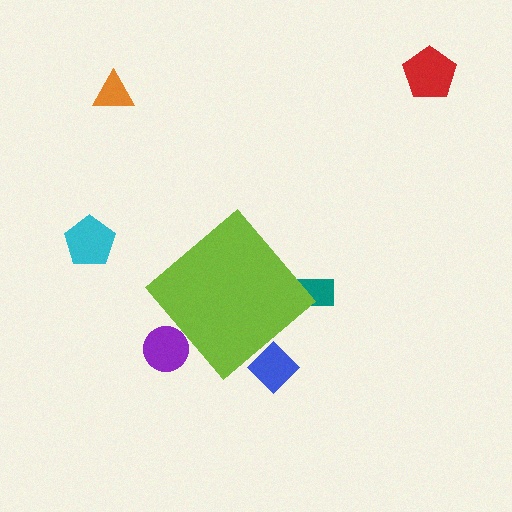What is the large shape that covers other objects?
A lime diamond.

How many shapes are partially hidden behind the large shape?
3 shapes are partially hidden.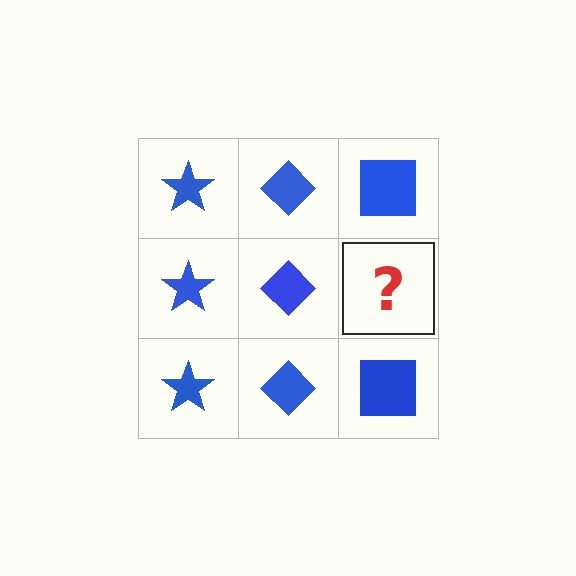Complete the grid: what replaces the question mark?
The question mark should be replaced with a blue square.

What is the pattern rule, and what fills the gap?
The rule is that each column has a consistent shape. The gap should be filled with a blue square.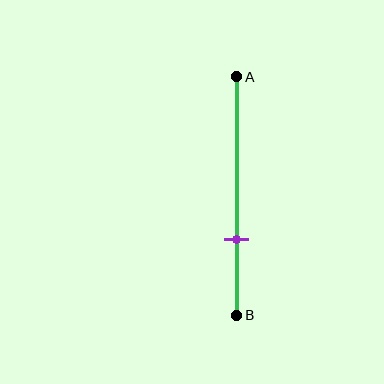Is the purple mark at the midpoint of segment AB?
No, the mark is at about 70% from A, not at the 50% midpoint.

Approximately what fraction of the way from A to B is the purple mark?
The purple mark is approximately 70% of the way from A to B.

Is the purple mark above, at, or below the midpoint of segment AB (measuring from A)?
The purple mark is below the midpoint of segment AB.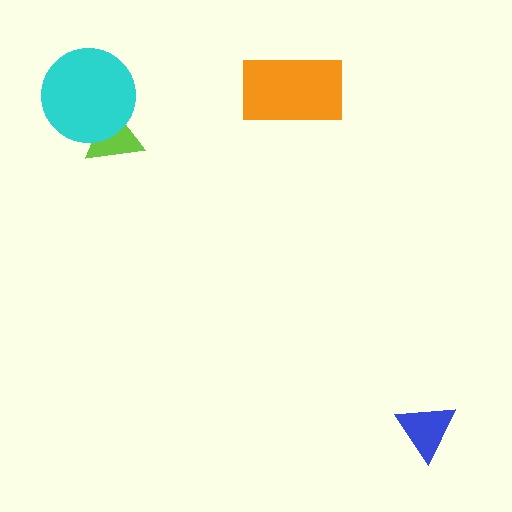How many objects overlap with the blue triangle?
0 objects overlap with the blue triangle.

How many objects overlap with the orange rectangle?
0 objects overlap with the orange rectangle.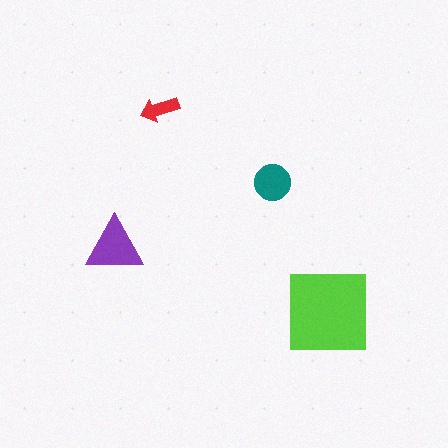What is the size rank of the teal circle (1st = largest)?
3rd.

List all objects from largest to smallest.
The lime square, the purple triangle, the teal circle, the red arrow.